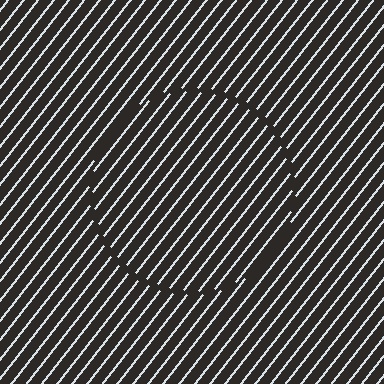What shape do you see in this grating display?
An illusory circle. The interior of the shape contains the same grating, shifted by half a period — the contour is defined by the phase discontinuity where line-ends from the inner and outer gratings abut.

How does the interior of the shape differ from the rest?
The interior of the shape contains the same grating, shifted by half a period — the contour is defined by the phase discontinuity where line-ends from the inner and outer gratings abut.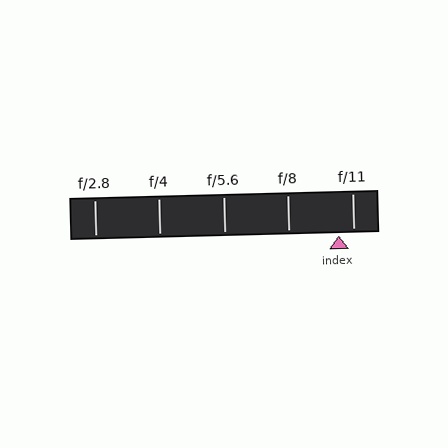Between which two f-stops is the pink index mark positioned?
The index mark is between f/8 and f/11.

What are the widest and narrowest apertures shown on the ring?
The widest aperture shown is f/2.8 and the narrowest is f/11.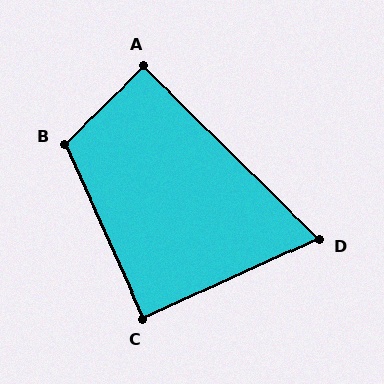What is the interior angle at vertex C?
Approximately 90 degrees (approximately right).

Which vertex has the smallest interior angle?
D, at approximately 69 degrees.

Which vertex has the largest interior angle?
B, at approximately 111 degrees.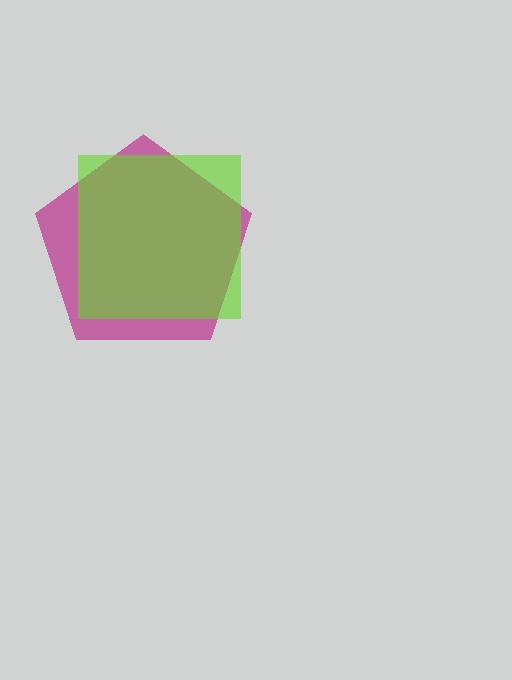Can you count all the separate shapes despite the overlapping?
Yes, there are 2 separate shapes.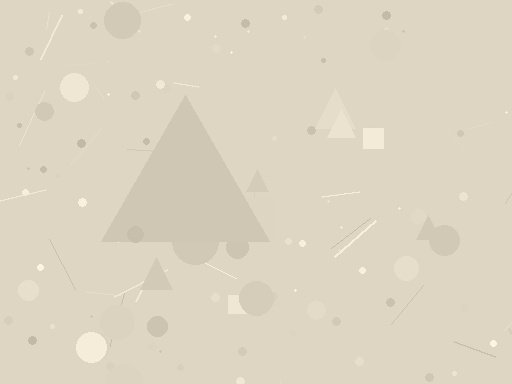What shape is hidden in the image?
A triangle is hidden in the image.